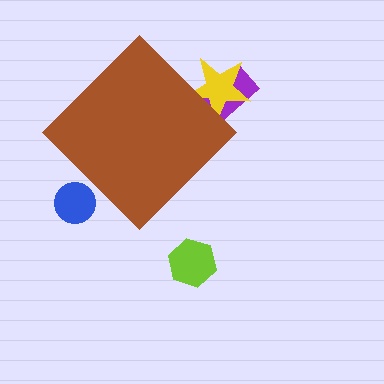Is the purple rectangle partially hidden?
Yes, the purple rectangle is partially hidden behind the brown diamond.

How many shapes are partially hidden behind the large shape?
3 shapes are partially hidden.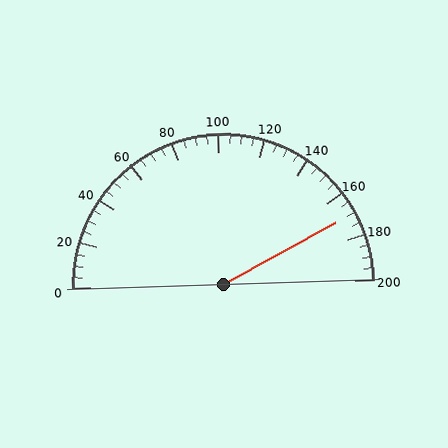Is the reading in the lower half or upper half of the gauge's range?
The reading is in the upper half of the range (0 to 200).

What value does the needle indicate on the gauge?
The needle indicates approximately 170.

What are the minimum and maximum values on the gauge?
The gauge ranges from 0 to 200.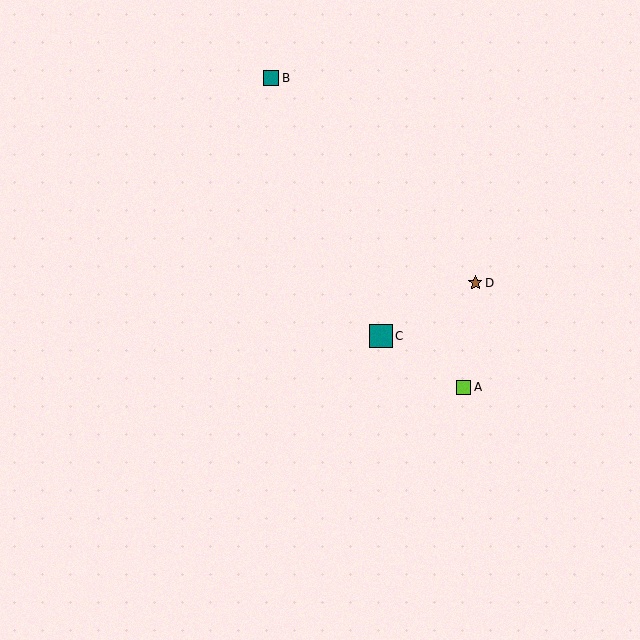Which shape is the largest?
The teal square (labeled C) is the largest.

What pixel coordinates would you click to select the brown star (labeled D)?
Click at (475, 283) to select the brown star D.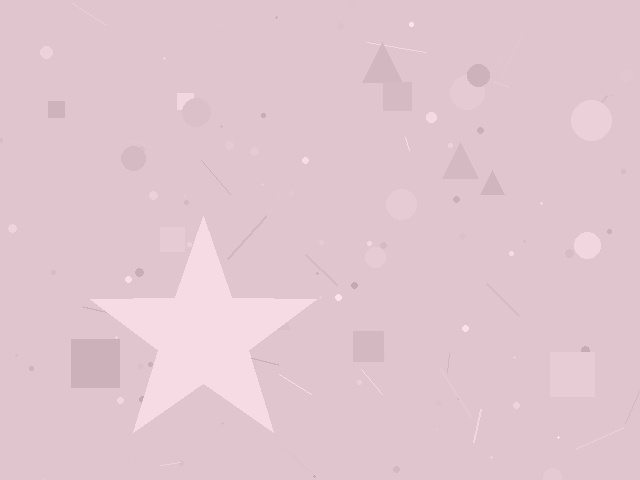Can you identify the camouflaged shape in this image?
The camouflaged shape is a star.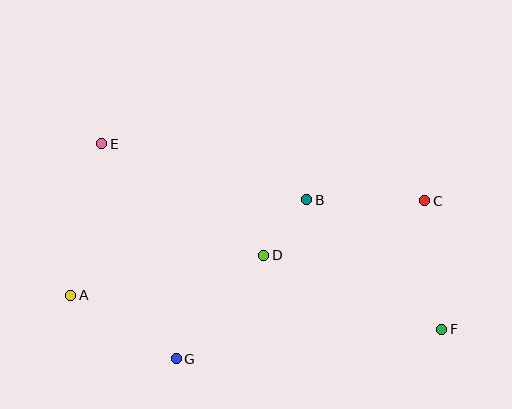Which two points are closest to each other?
Points B and D are closest to each other.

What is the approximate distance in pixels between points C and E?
The distance between C and E is approximately 328 pixels.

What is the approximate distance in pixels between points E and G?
The distance between E and G is approximately 227 pixels.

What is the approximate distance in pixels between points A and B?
The distance between A and B is approximately 254 pixels.